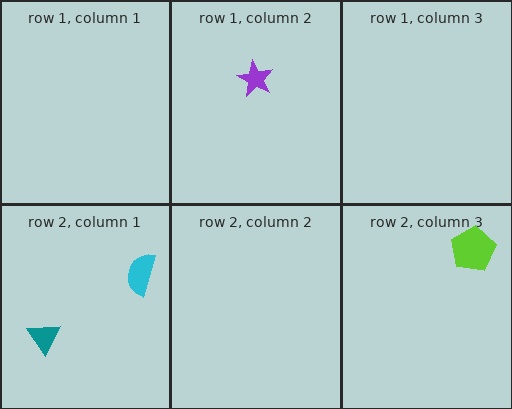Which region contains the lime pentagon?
The row 2, column 3 region.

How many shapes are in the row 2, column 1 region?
2.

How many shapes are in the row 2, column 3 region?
1.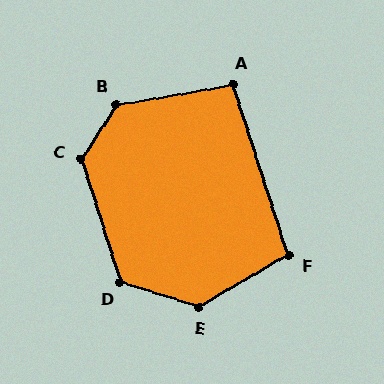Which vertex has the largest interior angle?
B, at approximately 133 degrees.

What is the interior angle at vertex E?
Approximately 132 degrees (obtuse).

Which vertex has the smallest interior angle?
A, at approximately 98 degrees.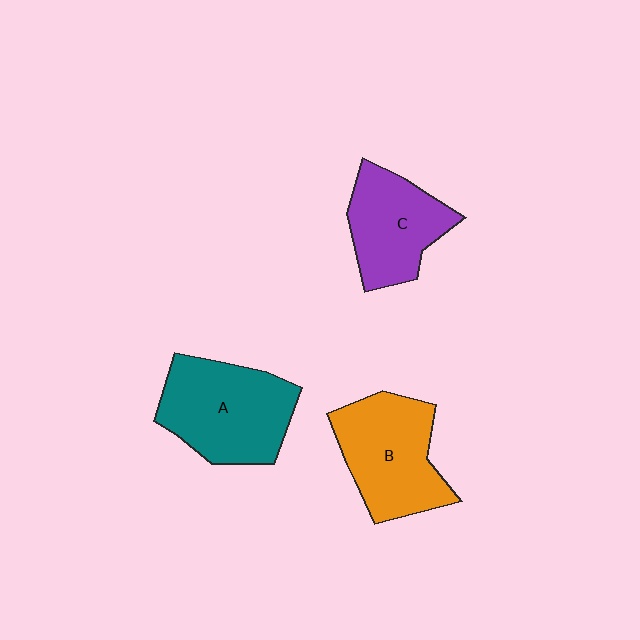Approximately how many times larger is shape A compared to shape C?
Approximately 1.3 times.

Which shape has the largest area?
Shape A (teal).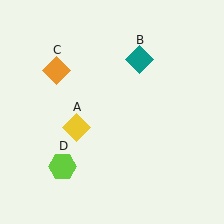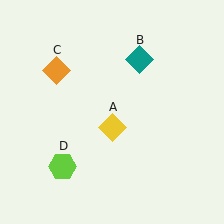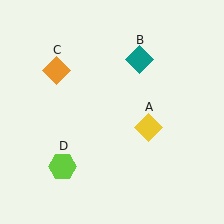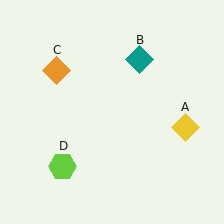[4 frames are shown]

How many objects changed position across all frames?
1 object changed position: yellow diamond (object A).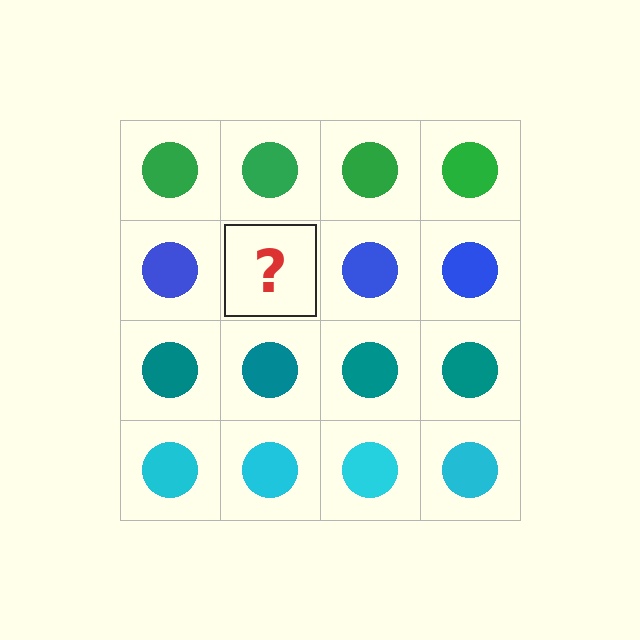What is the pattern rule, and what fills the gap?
The rule is that each row has a consistent color. The gap should be filled with a blue circle.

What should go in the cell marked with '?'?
The missing cell should contain a blue circle.